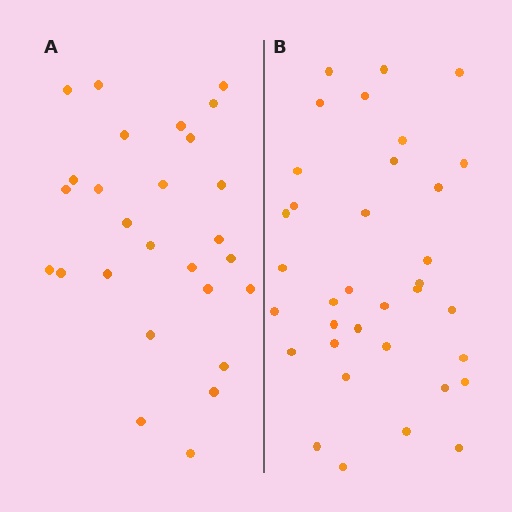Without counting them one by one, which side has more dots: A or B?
Region B (the right region) has more dots.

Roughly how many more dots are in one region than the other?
Region B has roughly 8 or so more dots than region A.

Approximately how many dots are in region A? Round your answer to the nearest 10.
About 30 dots. (The exact count is 27, which rounds to 30.)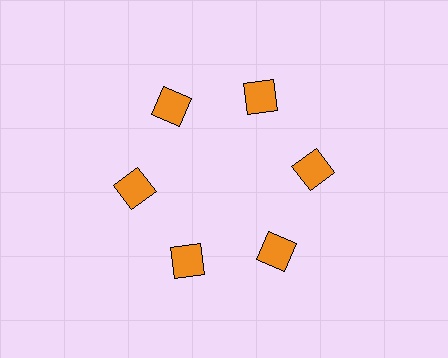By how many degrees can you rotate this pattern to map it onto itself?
The pattern maps onto itself every 60 degrees of rotation.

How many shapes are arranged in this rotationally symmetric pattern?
There are 6 shapes, arranged in 6 groups of 1.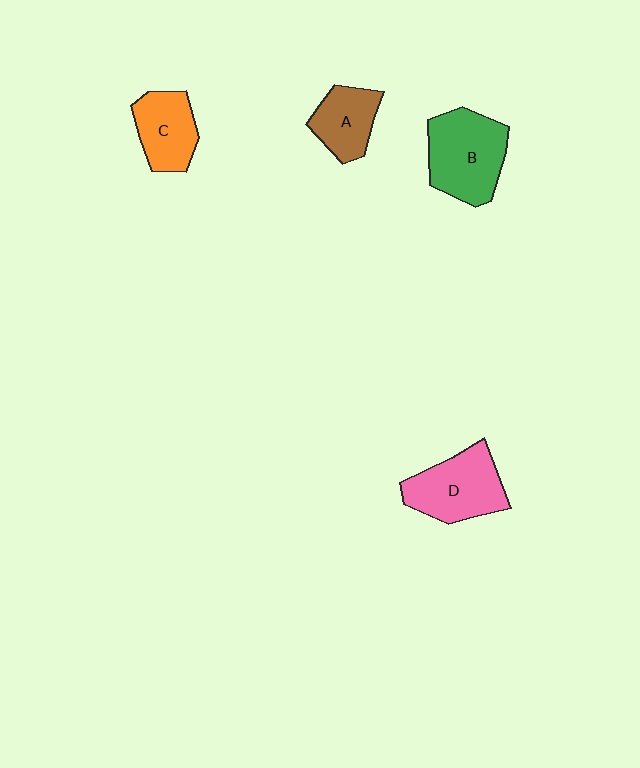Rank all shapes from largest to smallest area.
From largest to smallest: B (green), D (pink), C (orange), A (brown).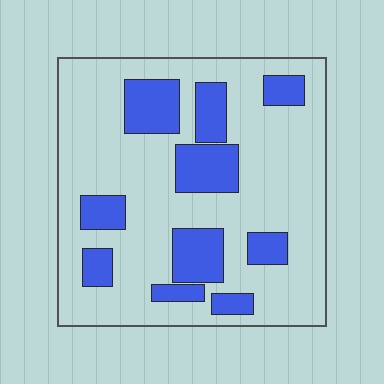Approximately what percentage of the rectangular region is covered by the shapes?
Approximately 25%.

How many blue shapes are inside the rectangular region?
10.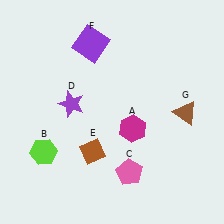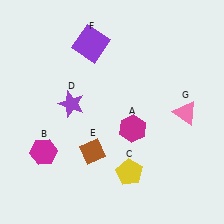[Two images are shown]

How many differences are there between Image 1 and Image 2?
There are 3 differences between the two images.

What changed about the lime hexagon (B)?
In Image 1, B is lime. In Image 2, it changed to magenta.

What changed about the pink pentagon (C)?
In Image 1, C is pink. In Image 2, it changed to yellow.